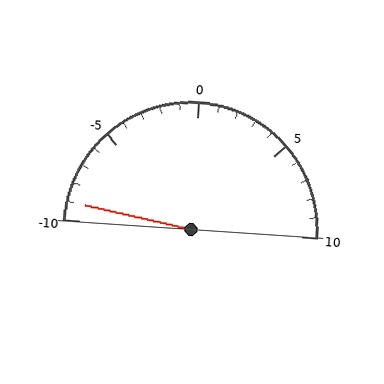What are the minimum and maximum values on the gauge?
The gauge ranges from -10 to 10.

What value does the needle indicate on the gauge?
The needle indicates approximately -9.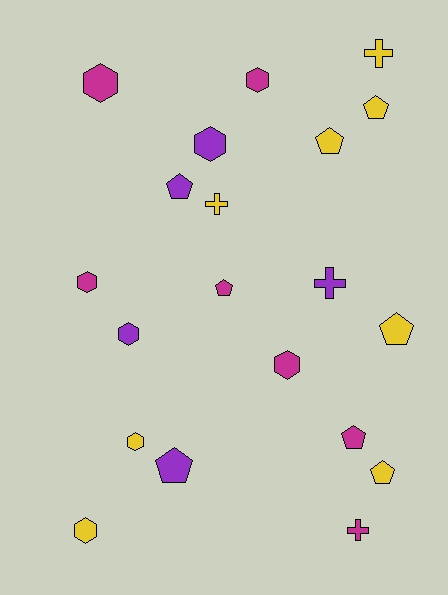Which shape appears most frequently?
Pentagon, with 8 objects.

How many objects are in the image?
There are 20 objects.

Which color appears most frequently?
Yellow, with 8 objects.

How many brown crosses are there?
There are no brown crosses.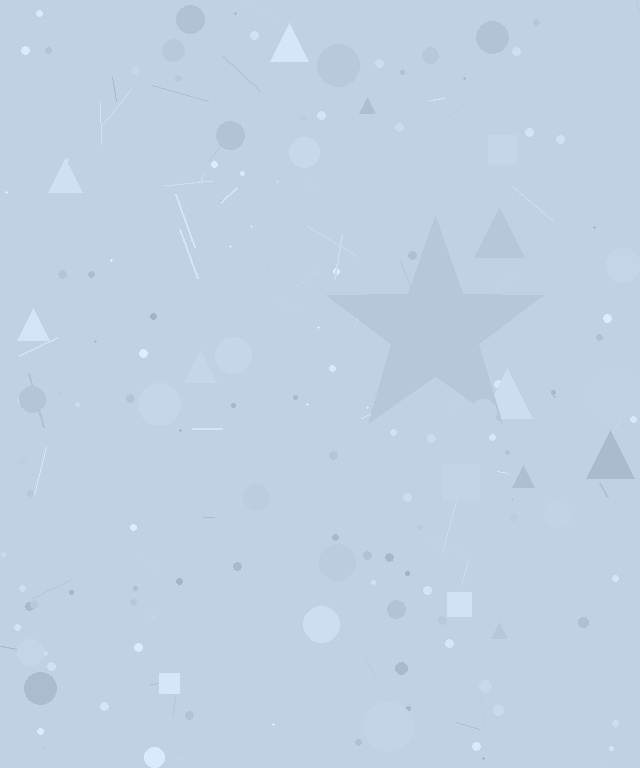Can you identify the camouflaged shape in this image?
The camouflaged shape is a star.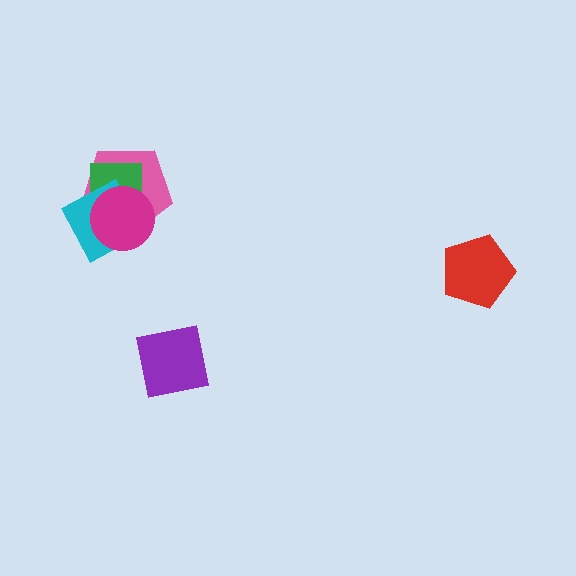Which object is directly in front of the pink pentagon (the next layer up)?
The green square is directly in front of the pink pentagon.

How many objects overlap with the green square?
3 objects overlap with the green square.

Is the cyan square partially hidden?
Yes, it is partially covered by another shape.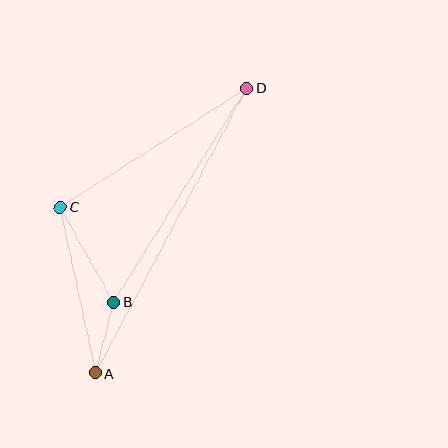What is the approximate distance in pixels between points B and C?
The distance between B and C is approximately 109 pixels.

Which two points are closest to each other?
Points A and B are closest to each other.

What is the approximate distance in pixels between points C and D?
The distance between C and D is approximately 221 pixels.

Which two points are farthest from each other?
Points A and D are farthest from each other.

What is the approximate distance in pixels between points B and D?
The distance between B and D is approximately 252 pixels.